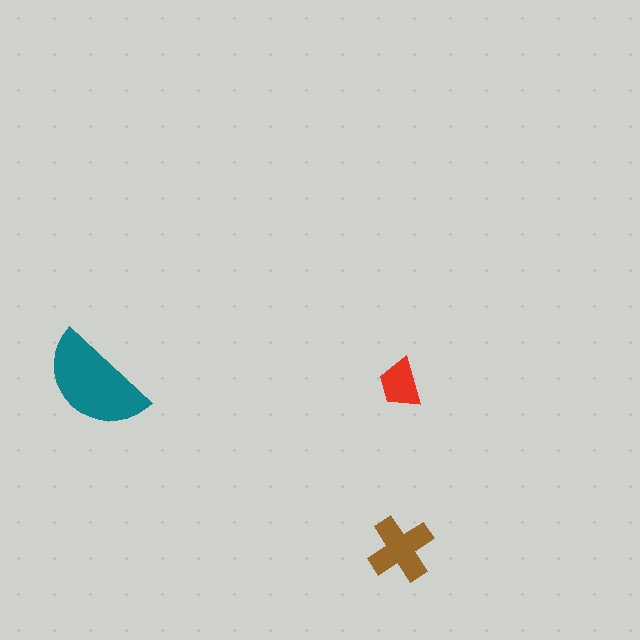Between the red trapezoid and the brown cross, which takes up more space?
The brown cross.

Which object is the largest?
The teal semicircle.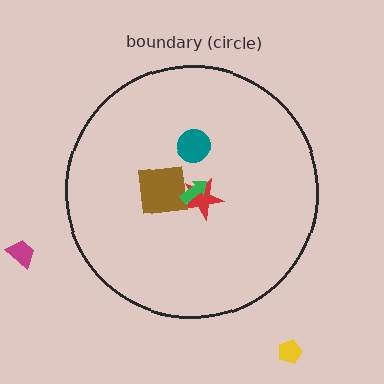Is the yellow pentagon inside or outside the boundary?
Outside.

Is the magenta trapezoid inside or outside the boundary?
Outside.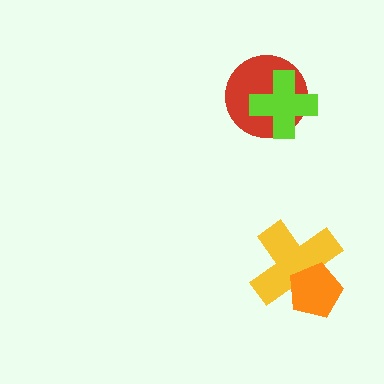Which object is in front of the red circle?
The lime cross is in front of the red circle.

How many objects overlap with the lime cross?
1 object overlaps with the lime cross.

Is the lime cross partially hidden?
No, no other shape covers it.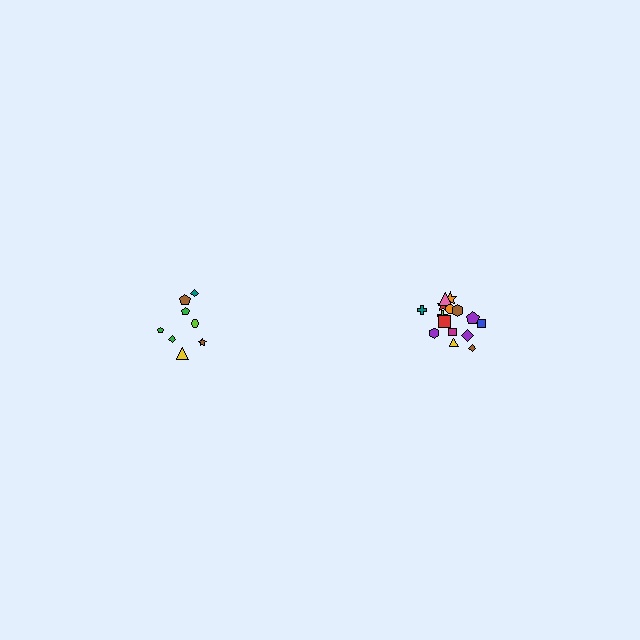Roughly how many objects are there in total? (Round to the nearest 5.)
Roughly 25 objects in total.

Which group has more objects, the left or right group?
The right group.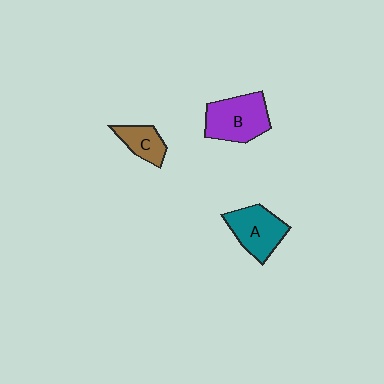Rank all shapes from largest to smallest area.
From largest to smallest: B (purple), A (teal), C (brown).